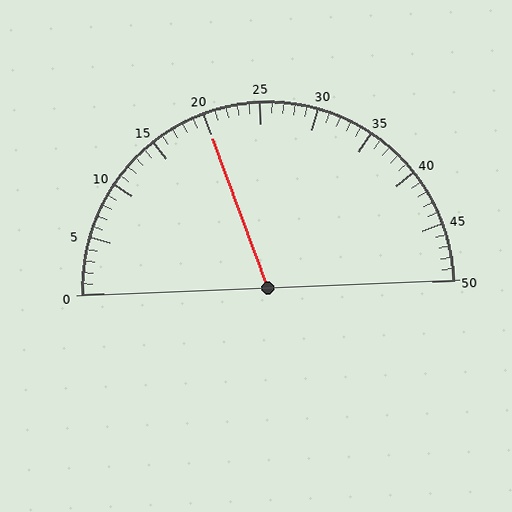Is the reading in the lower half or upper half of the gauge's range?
The reading is in the lower half of the range (0 to 50).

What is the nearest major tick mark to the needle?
The nearest major tick mark is 20.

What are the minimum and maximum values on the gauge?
The gauge ranges from 0 to 50.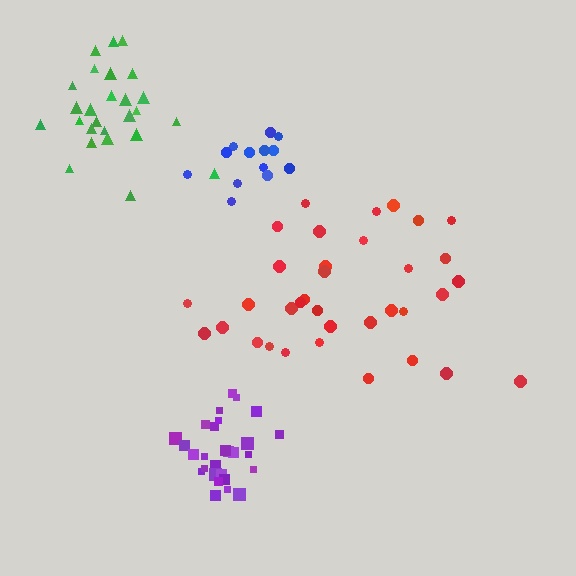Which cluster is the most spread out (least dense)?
Red.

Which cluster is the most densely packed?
Purple.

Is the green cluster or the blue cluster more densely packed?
Blue.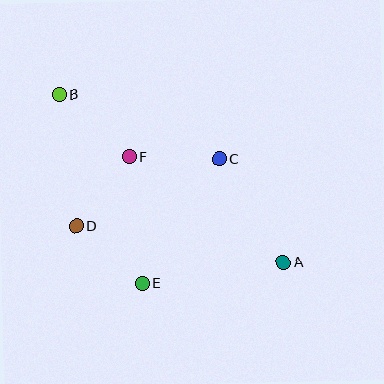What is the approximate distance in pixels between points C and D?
The distance between C and D is approximately 159 pixels.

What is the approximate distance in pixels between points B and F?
The distance between B and F is approximately 95 pixels.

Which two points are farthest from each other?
Points A and B are farthest from each other.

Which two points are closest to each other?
Points D and E are closest to each other.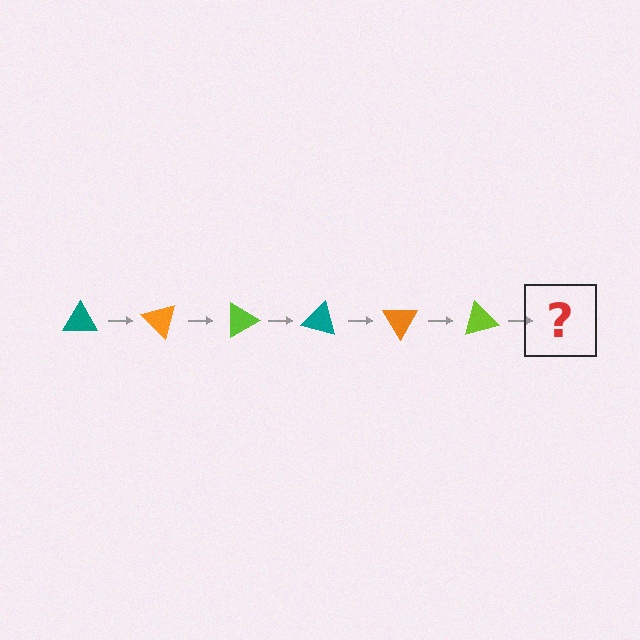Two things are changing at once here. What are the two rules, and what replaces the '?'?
The two rules are that it rotates 45 degrees each step and the color cycles through teal, orange, and lime. The '?' should be a teal triangle, rotated 270 degrees from the start.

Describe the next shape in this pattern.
It should be a teal triangle, rotated 270 degrees from the start.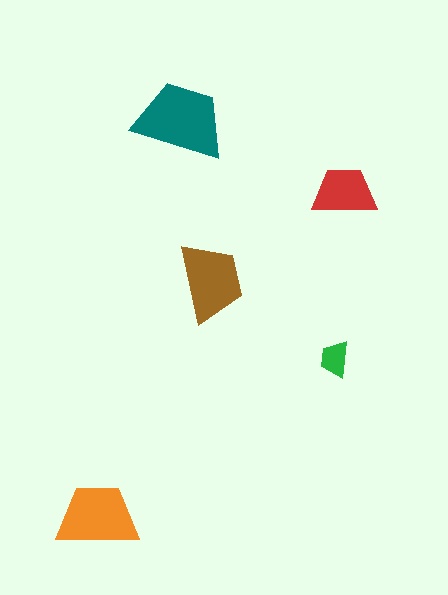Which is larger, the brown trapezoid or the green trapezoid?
The brown one.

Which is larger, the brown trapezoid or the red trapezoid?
The brown one.